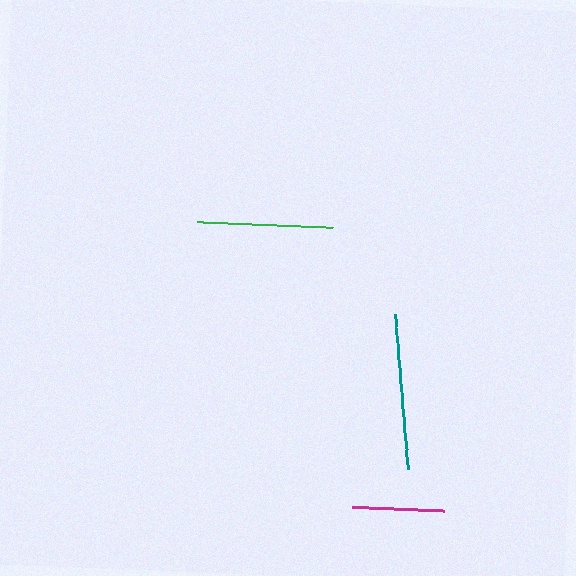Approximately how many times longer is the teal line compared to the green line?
The teal line is approximately 1.1 times the length of the green line.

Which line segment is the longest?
The teal line is the longest at approximately 154 pixels.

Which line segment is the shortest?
The magenta line is the shortest at approximately 92 pixels.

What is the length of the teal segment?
The teal segment is approximately 154 pixels long.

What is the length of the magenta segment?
The magenta segment is approximately 92 pixels long.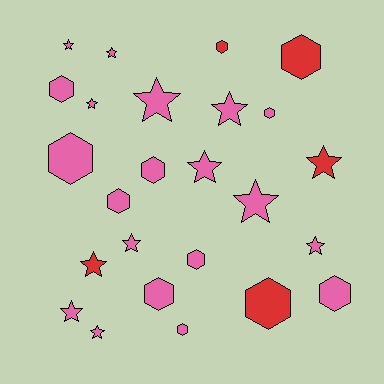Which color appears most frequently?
Pink, with 20 objects.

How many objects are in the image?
There are 25 objects.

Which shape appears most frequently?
Star, with 13 objects.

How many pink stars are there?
There are 11 pink stars.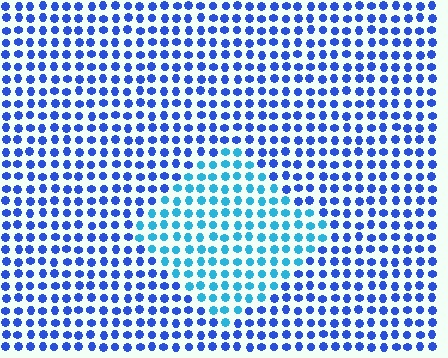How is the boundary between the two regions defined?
The boundary is defined purely by a slight shift in hue (about 35 degrees). Spacing, size, and orientation are identical on both sides.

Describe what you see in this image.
The image is filled with small blue elements in a uniform arrangement. A diamond-shaped region is visible where the elements are tinted to a slightly different hue, forming a subtle color boundary.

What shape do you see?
I see a diamond.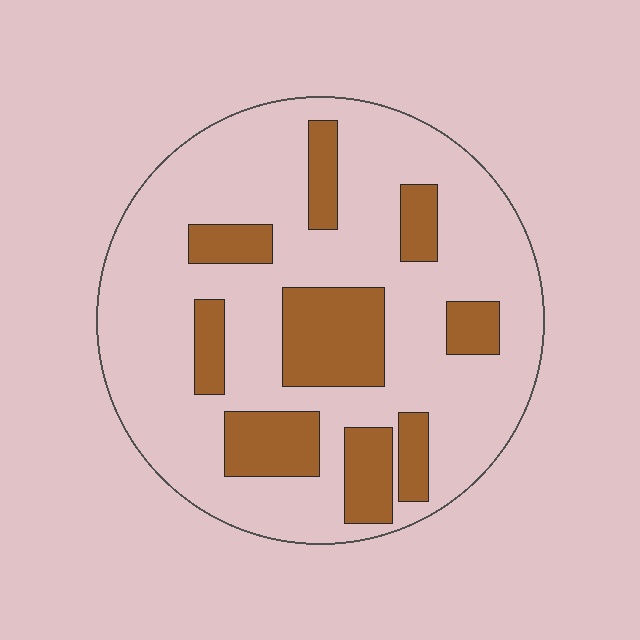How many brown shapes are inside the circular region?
9.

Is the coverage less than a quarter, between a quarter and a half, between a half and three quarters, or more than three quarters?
Between a quarter and a half.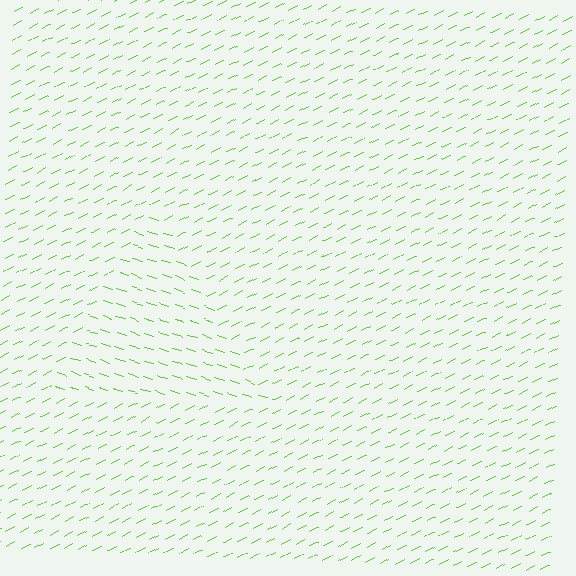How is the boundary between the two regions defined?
The boundary is defined purely by a change in line orientation (approximately 45 degrees difference). All lines are the same color and thickness.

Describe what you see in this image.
The image is filled with small lime line segments. A triangle region in the image has lines oriented differently from the surrounding lines, creating a visible texture boundary.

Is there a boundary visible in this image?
Yes, there is a texture boundary formed by a change in line orientation.